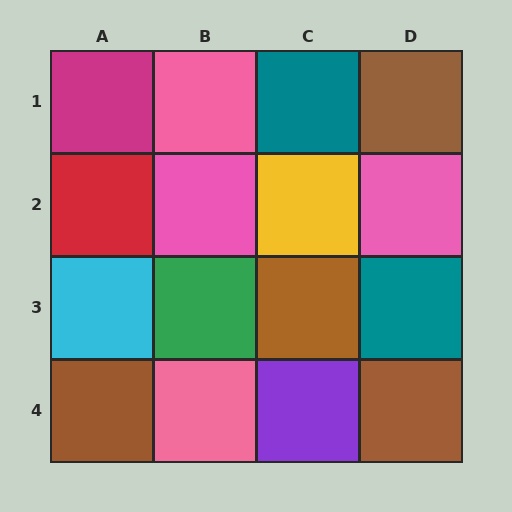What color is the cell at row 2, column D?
Pink.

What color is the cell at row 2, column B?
Pink.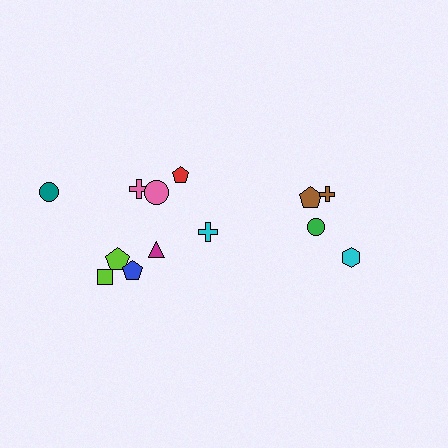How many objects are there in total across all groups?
There are 13 objects.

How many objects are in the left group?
There are 8 objects.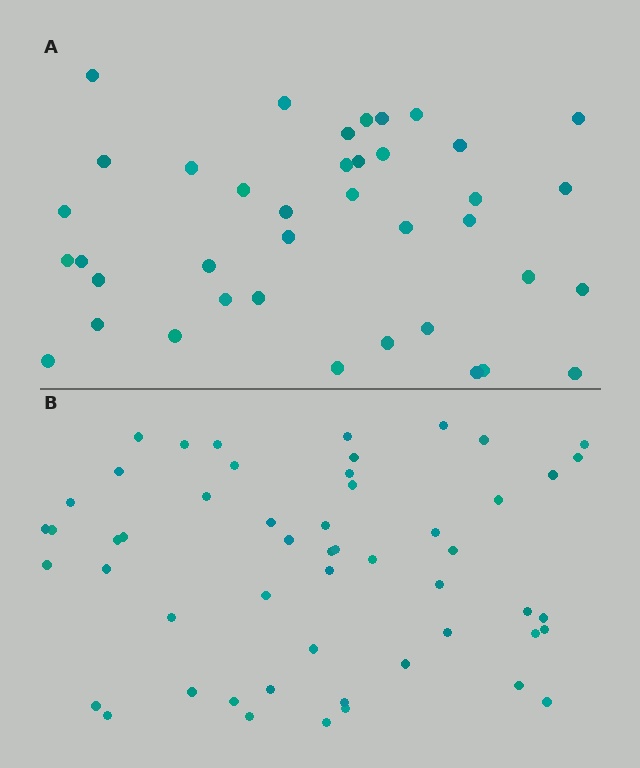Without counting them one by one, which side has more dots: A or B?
Region B (the bottom region) has more dots.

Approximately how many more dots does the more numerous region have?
Region B has approximately 15 more dots than region A.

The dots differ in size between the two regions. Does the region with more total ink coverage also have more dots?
No. Region A has more total ink coverage because its dots are larger, but region B actually contains more individual dots. Total area can be misleading — the number of items is what matters here.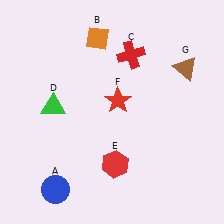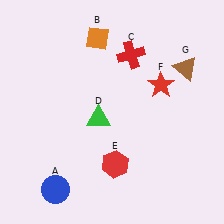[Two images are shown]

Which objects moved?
The objects that moved are: the green triangle (D), the red star (F).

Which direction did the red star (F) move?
The red star (F) moved right.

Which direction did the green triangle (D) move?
The green triangle (D) moved right.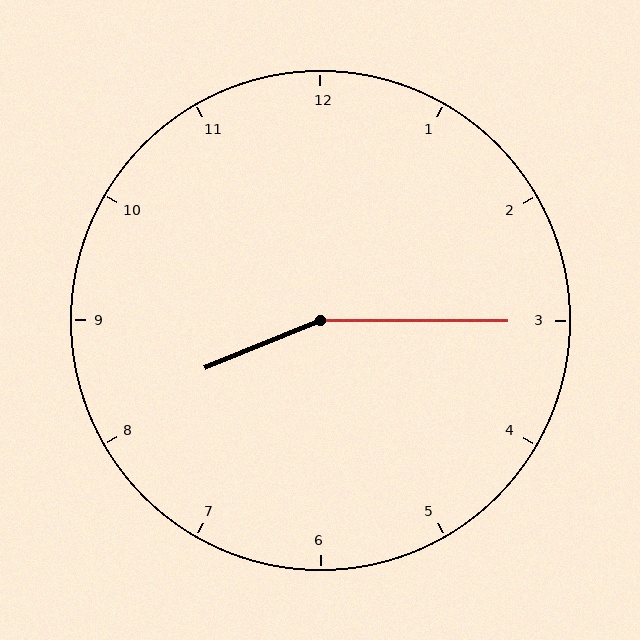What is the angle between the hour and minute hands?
Approximately 158 degrees.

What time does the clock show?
8:15.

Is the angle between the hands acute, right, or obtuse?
It is obtuse.